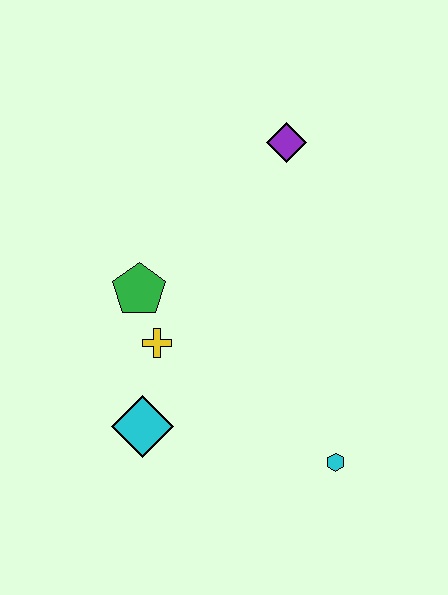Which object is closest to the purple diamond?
The green pentagon is closest to the purple diamond.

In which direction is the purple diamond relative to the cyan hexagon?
The purple diamond is above the cyan hexagon.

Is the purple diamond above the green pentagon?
Yes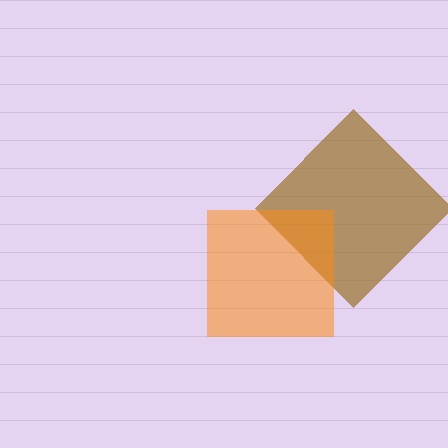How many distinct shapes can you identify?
There are 2 distinct shapes: a brown diamond, an orange square.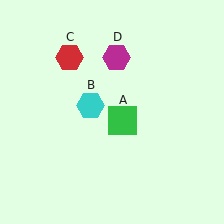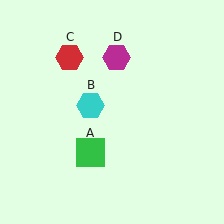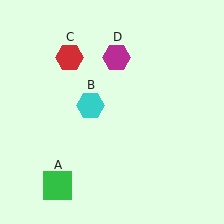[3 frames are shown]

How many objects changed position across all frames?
1 object changed position: green square (object A).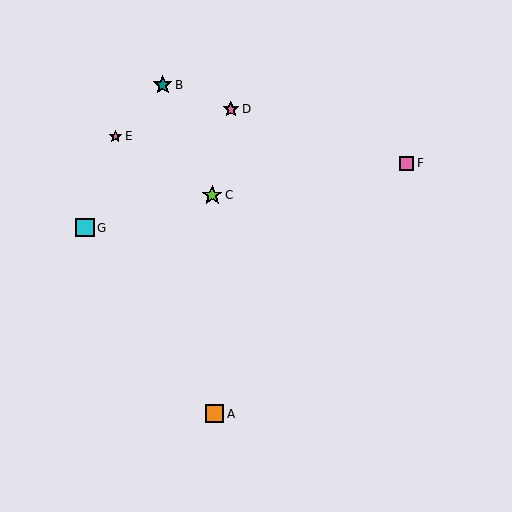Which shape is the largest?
The lime star (labeled C) is the largest.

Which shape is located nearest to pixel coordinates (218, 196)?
The lime star (labeled C) at (212, 195) is nearest to that location.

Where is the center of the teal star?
The center of the teal star is at (163, 85).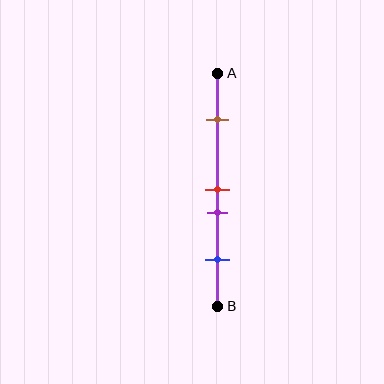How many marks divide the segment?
There are 4 marks dividing the segment.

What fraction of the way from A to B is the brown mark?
The brown mark is approximately 20% (0.2) of the way from A to B.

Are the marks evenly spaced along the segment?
No, the marks are not evenly spaced.